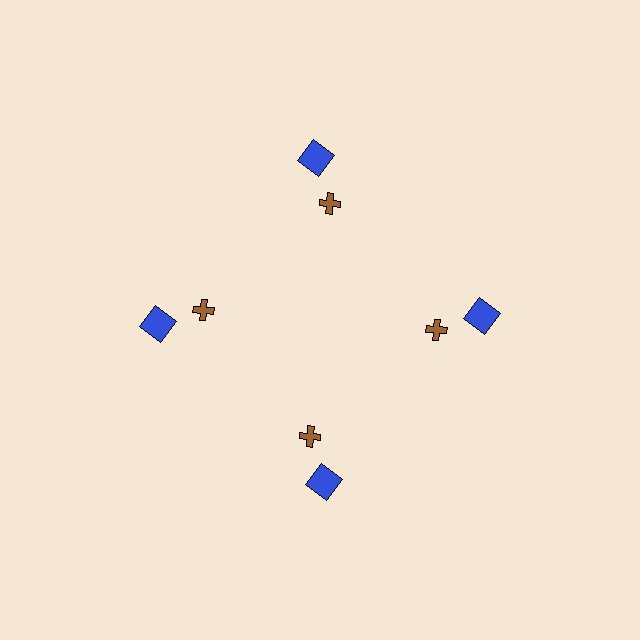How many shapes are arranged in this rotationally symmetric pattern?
There are 8 shapes, arranged in 4 groups of 2.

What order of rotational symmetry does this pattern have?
This pattern has 4-fold rotational symmetry.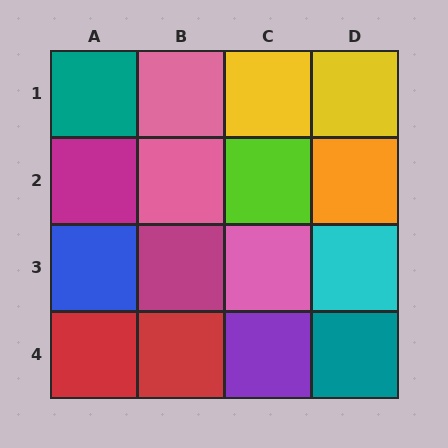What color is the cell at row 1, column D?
Yellow.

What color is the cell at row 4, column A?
Red.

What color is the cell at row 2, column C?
Lime.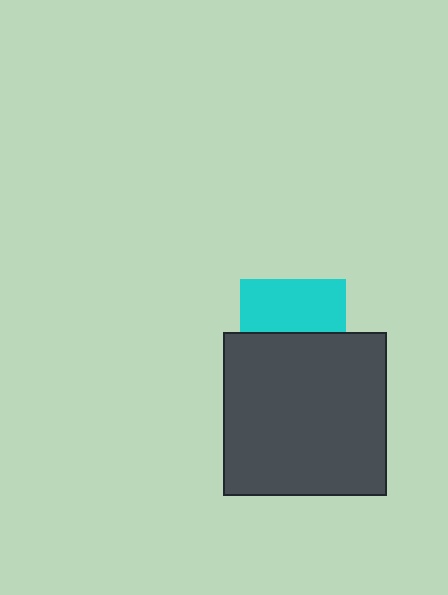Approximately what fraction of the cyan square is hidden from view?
Roughly 50% of the cyan square is hidden behind the dark gray square.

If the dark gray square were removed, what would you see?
You would see the complete cyan square.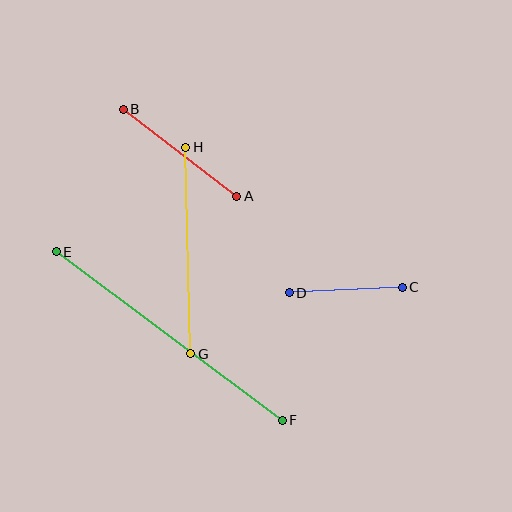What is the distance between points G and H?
The distance is approximately 206 pixels.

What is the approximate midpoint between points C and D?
The midpoint is at approximately (346, 290) pixels.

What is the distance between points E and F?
The distance is approximately 282 pixels.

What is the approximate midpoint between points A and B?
The midpoint is at approximately (180, 153) pixels.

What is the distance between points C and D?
The distance is approximately 113 pixels.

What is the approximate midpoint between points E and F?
The midpoint is at approximately (169, 336) pixels.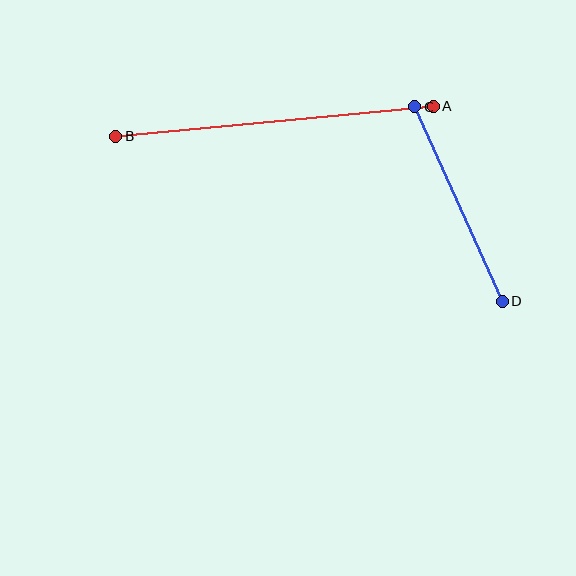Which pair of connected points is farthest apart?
Points A and B are farthest apart.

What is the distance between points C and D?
The distance is approximately 213 pixels.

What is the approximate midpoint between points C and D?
The midpoint is at approximately (459, 204) pixels.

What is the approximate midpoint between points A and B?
The midpoint is at approximately (274, 121) pixels.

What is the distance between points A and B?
The distance is approximately 319 pixels.